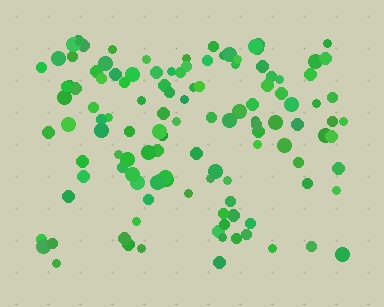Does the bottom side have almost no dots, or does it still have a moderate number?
Still a moderate number, just noticeably fewer than the top.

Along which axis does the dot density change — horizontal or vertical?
Vertical.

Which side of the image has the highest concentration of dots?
The top.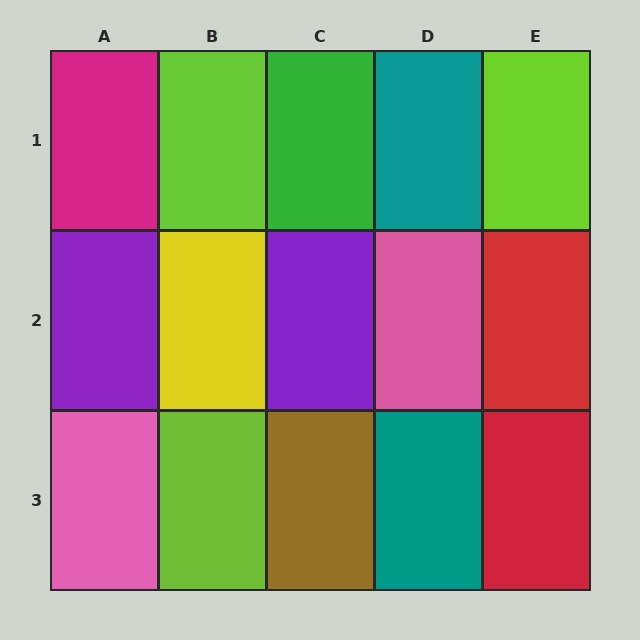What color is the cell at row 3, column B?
Lime.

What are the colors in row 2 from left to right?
Purple, yellow, purple, pink, red.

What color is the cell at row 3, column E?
Red.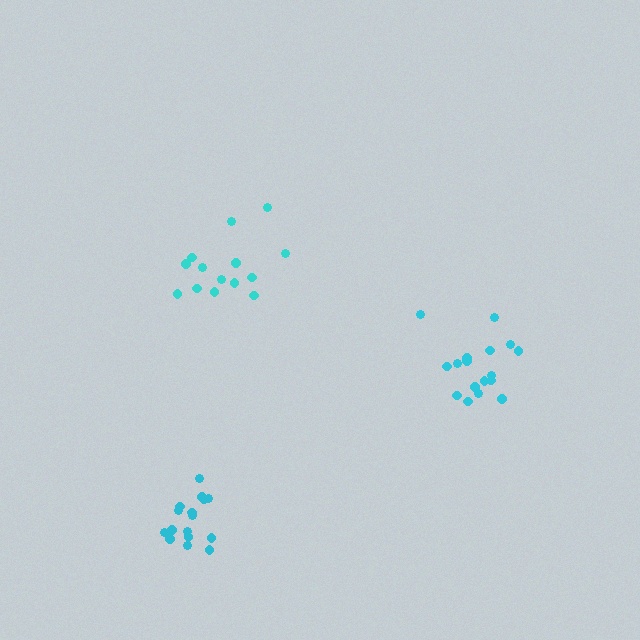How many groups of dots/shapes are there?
There are 3 groups.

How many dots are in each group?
Group 1: 14 dots, Group 2: 17 dots, Group 3: 16 dots (47 total).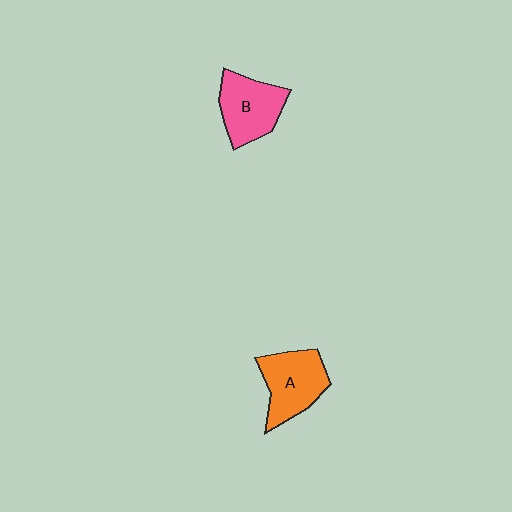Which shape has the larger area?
Shape A (orange).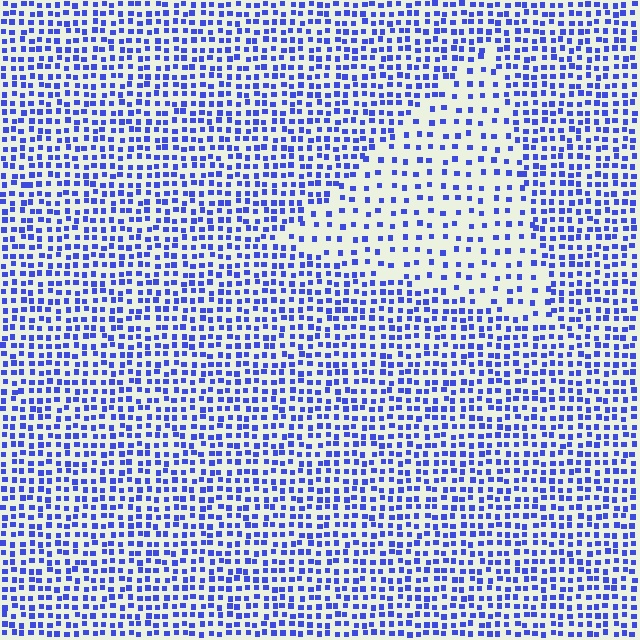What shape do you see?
I see a triangle.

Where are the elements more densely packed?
The elements are more densely packed outside the triangle boundary.